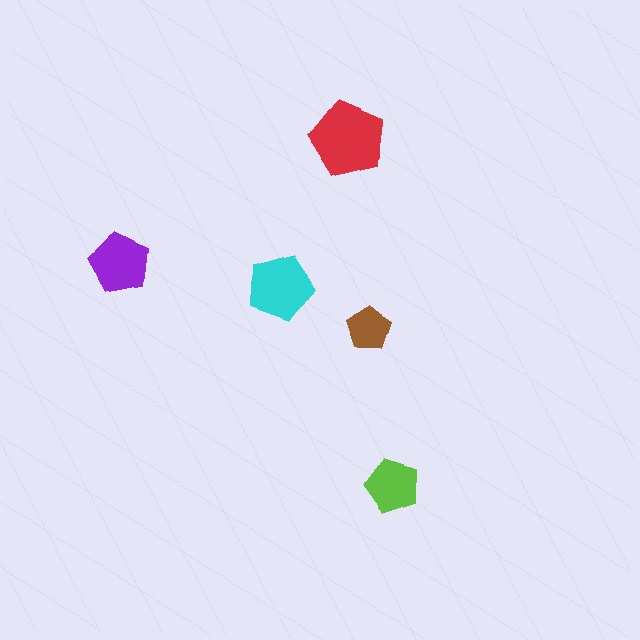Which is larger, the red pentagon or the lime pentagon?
The red one.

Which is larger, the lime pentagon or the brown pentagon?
The lime one.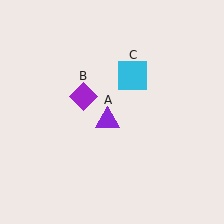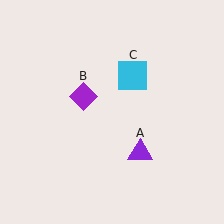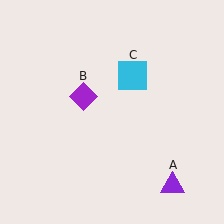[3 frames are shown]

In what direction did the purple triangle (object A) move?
The purple triangle (object A) moved down and to the right.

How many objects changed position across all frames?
1 object changed position: purple triangle (object A).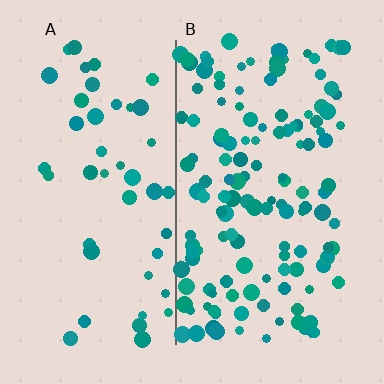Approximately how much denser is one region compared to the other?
Approximately 3.1× — region B over region A.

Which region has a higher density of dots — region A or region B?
B (the right).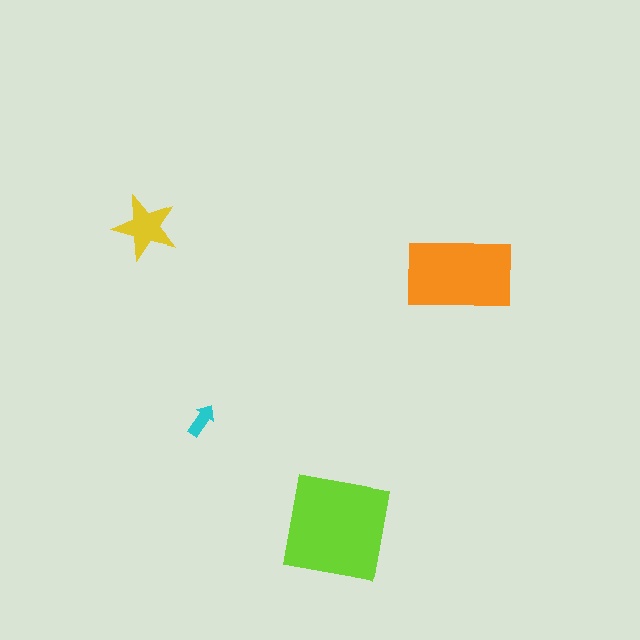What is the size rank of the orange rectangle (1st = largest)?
2nd.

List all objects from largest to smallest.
The lime square, the orange rectangle, the yellow star, the cyan arrow.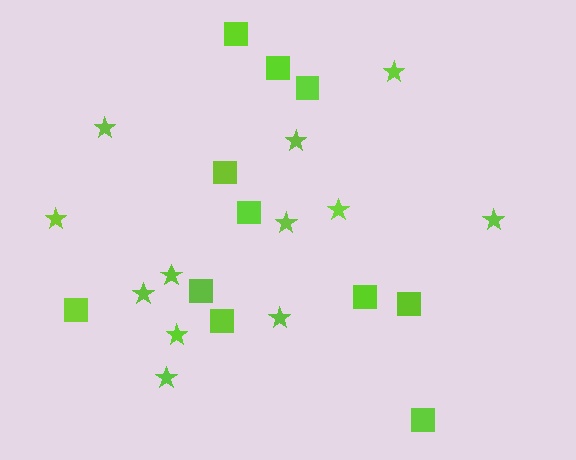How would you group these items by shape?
There are 2 groups: one group of stars (12) and one group of squares (11).